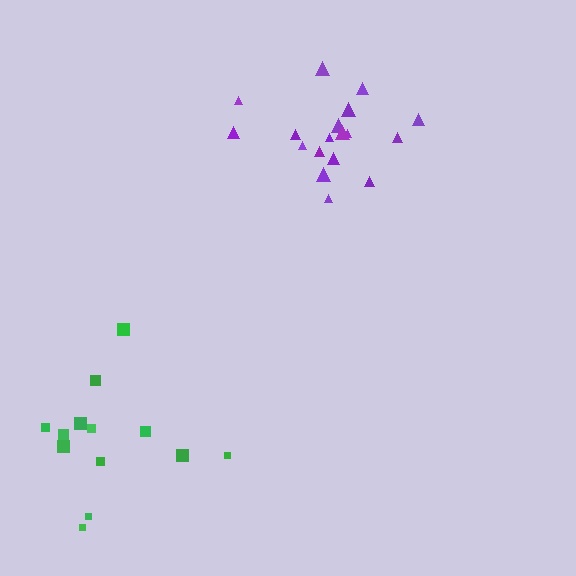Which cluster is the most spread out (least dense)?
Green.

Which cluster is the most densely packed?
Purple.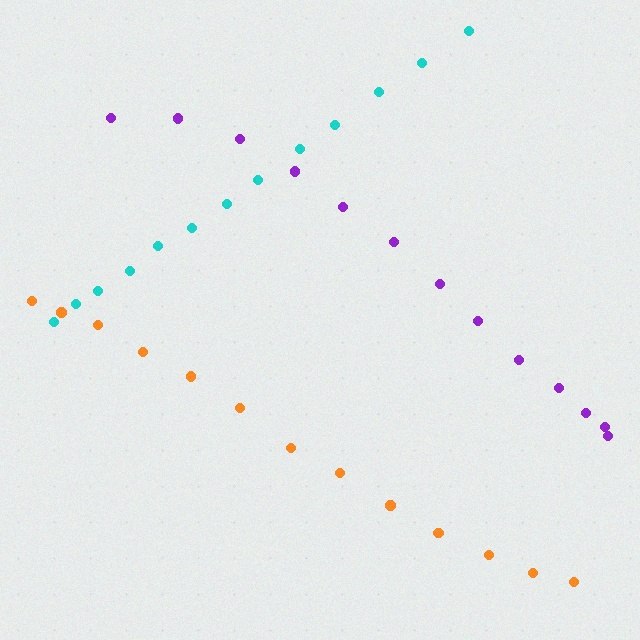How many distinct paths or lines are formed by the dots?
There are 3 distinct paths.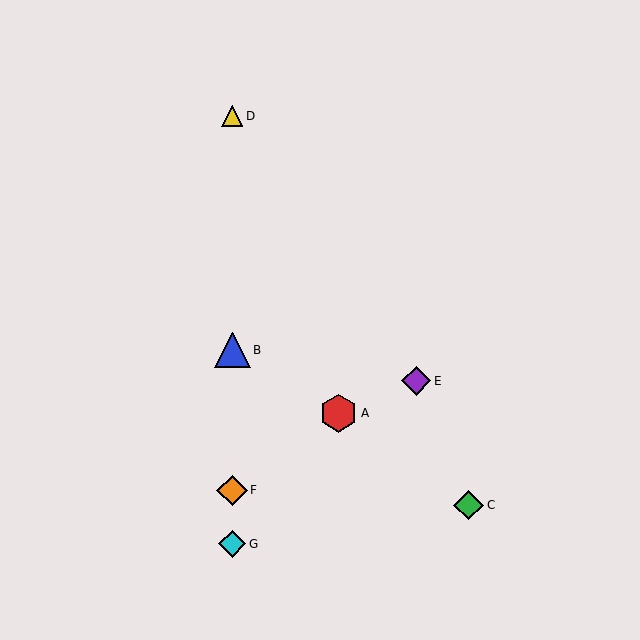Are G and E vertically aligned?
No, G is at x≈232 and E is at x≈416.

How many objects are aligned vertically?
4 objects (B, D, F, G) are aligned vertically.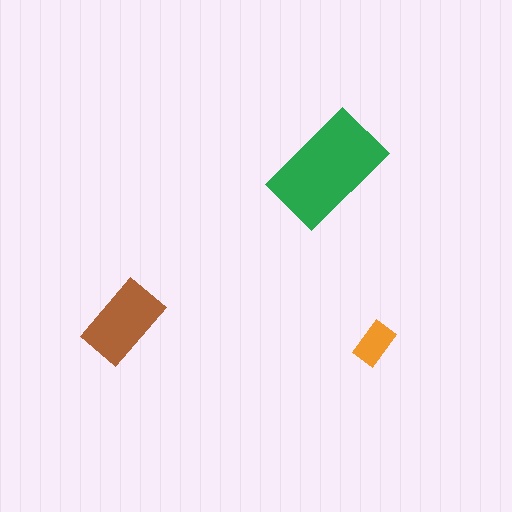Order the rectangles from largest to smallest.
the green one, the brown one, the orange one.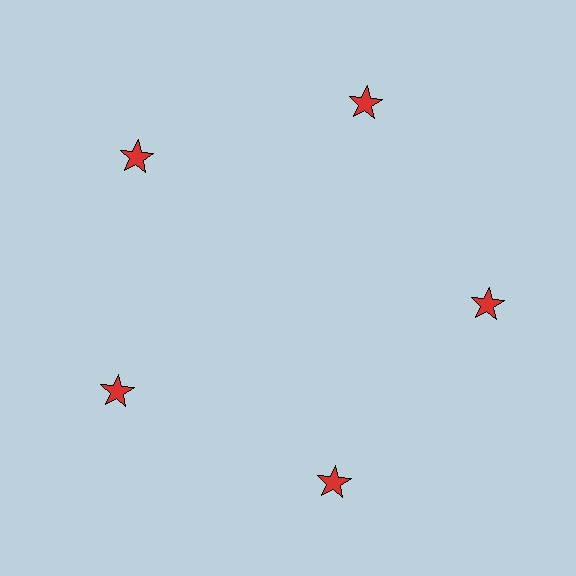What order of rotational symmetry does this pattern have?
This pattern has 5-fold rotational symmetry.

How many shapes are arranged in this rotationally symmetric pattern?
There are 5 shapes, arranged in 5 groups of 1.